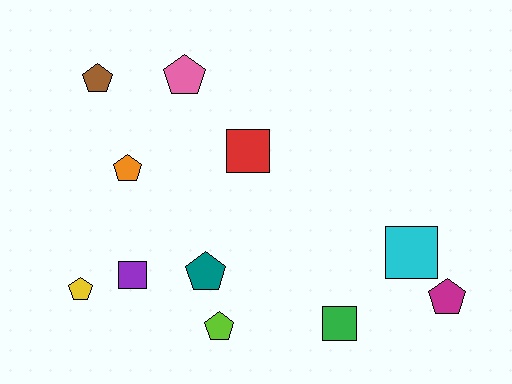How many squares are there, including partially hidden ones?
There are 4 squares.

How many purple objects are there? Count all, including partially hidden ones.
There is 1 purple object.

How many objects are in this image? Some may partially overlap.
There are 11 objects.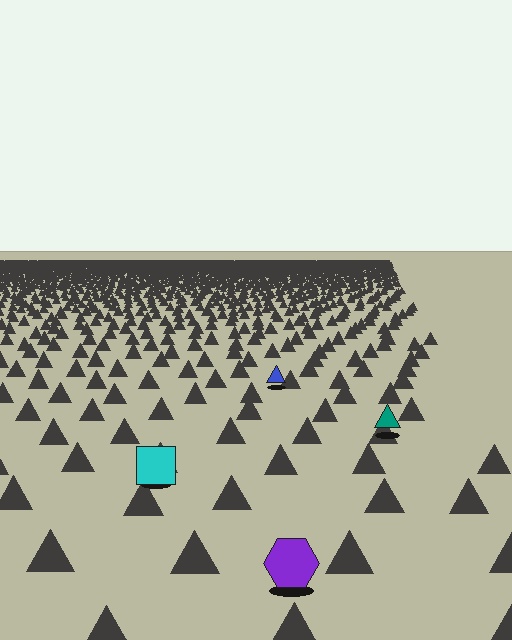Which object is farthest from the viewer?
The blue triangle is farthest from the viewer. It appears smaller and the ground texture around it is denser.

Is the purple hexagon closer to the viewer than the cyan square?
Yes. The purple hexagon is closer — you can tell from the texture gradient: the ground texture is coarser near it.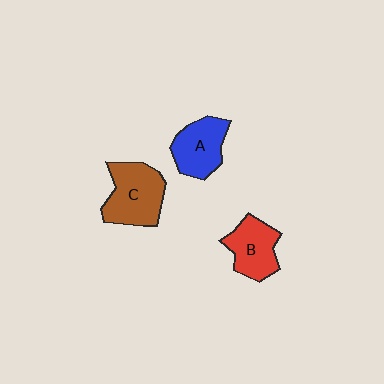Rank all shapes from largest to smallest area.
From largest to smallest: C (brown), A (blue), B (red).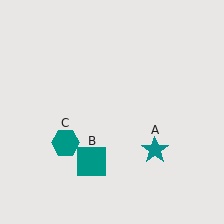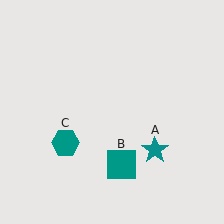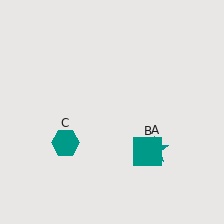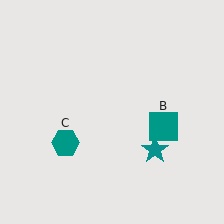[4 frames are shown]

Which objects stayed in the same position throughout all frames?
Teal star (object A) and teal hexagon (object C) remained stationary.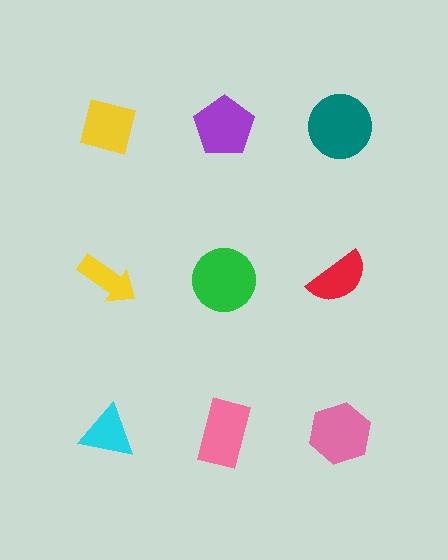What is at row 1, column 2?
A purple pentagon.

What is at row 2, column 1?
A yellow arrow.